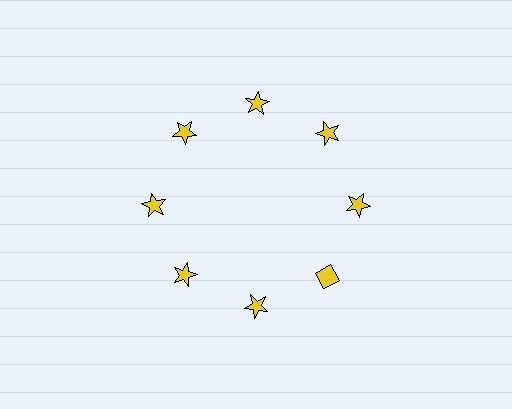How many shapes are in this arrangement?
There are 8 shapes arranged in a ring pattern.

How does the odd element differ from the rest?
It has a different shape: diamond instead of star.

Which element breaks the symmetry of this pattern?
The yellow diamond at roughly the 4 o'clock position breaks the symmetry. All other shapes are yellow stars.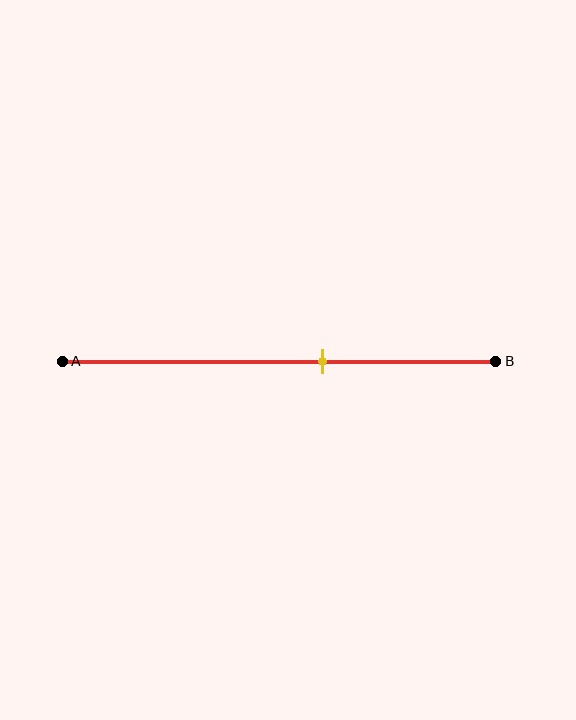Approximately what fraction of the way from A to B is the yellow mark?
The yellow mark is approximately 60% of the way from A to B.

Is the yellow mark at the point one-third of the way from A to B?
No, the mark is at about 60% from A, not at the 33% one-third point.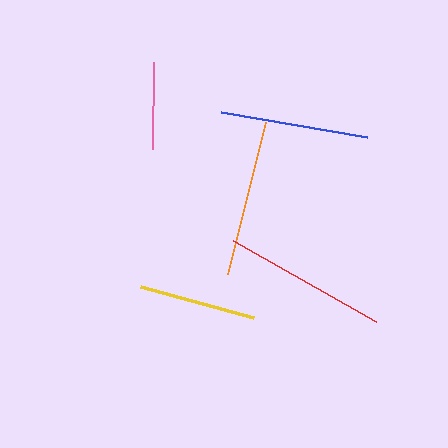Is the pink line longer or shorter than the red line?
The red line is longer than the pink line.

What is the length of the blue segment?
The blue segment is approximately 148 pixels long.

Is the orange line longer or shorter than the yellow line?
The orange line is longer than the yellow line.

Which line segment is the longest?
The red line is the longest at approximately 164 pixels.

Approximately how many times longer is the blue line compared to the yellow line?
The blue line is approximately 1.3 times the length of the yellow line.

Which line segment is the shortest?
The pink line is the shortest at approximately 87 pixels.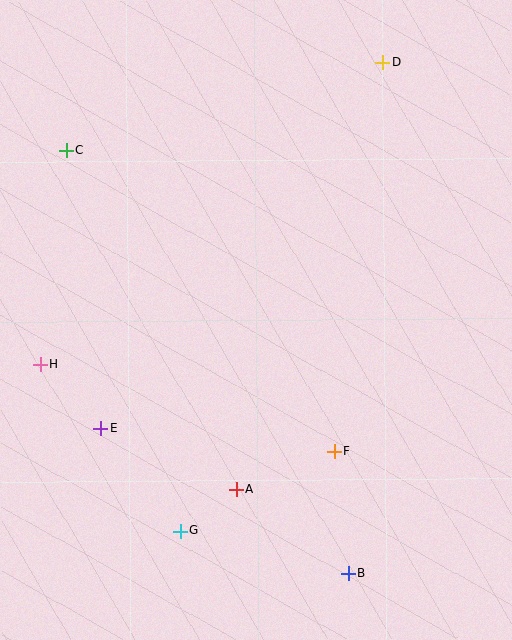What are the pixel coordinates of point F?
Point F is at (334, 452).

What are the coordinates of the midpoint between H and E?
The midpoint between H and E is at (71, 396).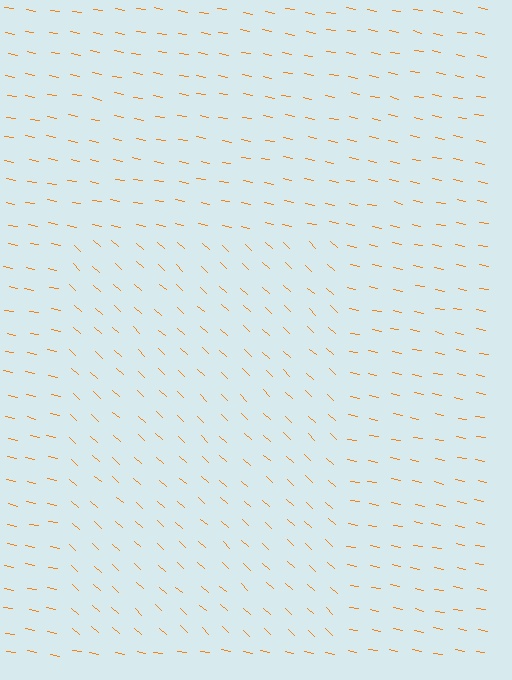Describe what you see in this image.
The image is filled with small orange line segments. A rectangle region in the image has lines oriented differently from the surrounding lines, creating a visible texture boundary.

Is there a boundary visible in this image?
Yes, there is a texture boundary formed by a change in line orientation.